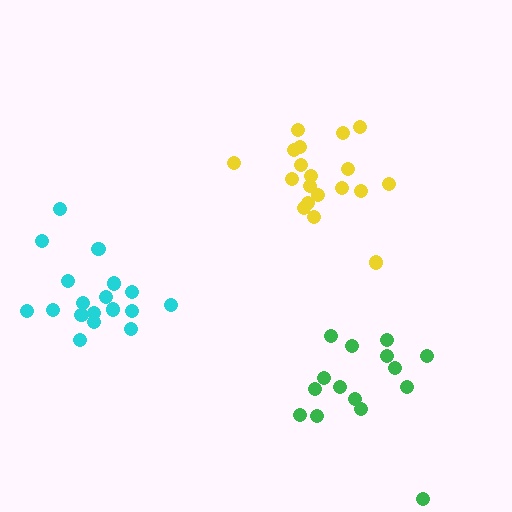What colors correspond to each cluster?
The clusters are colored: yellow, green, cyan.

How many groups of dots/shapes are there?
There are 3 groups.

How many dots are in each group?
Group 1: 19 dots, Group 2: 15 dots, Group 3: 18 dots (52 total).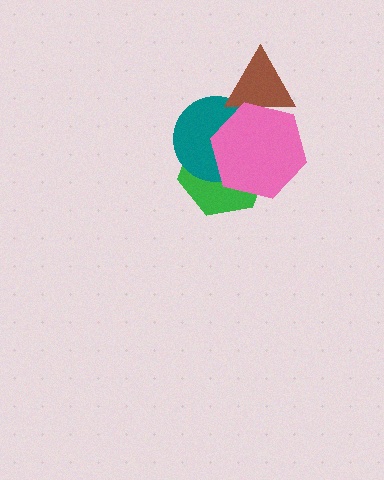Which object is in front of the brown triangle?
The pink hexagon is in front of the brown triangle.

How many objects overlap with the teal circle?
3 objects overlap with the teal circle.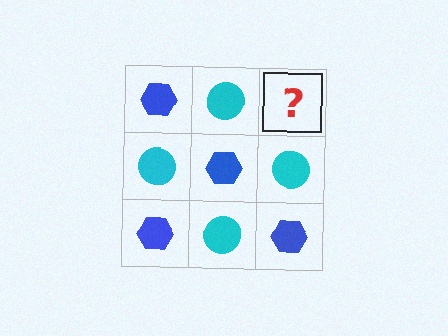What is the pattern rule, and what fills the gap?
The rule is that it alternates blue hexagon and cyan circle in a checkerboard pattern. The gap should be filled with a blue hexagon.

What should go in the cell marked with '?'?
The missing cell should contain a blue hexagon.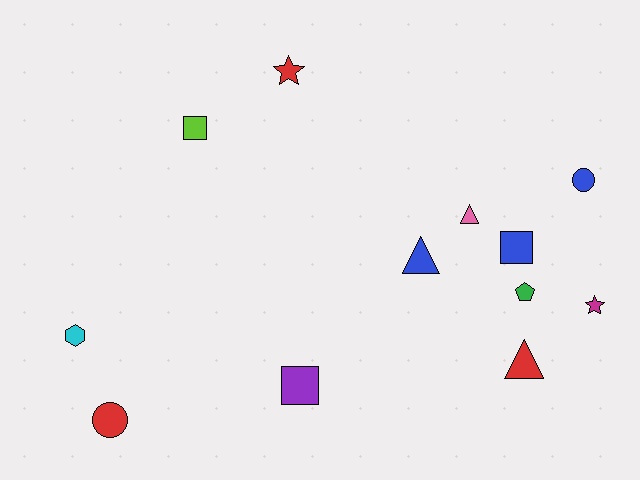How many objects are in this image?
There are 12 objects.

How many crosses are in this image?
There are no crosses.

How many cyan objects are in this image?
There is 1 cyan object.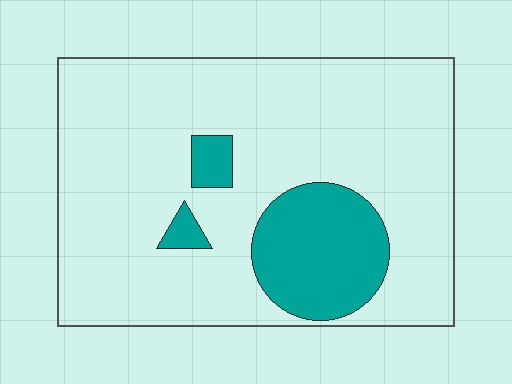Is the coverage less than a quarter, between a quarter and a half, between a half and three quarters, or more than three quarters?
Less than a quarter.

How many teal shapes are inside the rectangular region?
3.